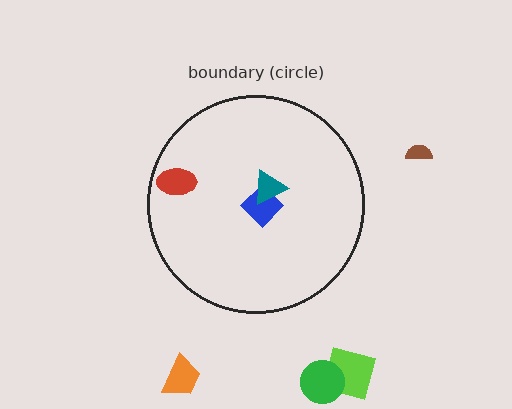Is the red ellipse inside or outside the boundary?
Inside.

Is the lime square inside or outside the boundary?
Outside.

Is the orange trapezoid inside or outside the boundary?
Outside.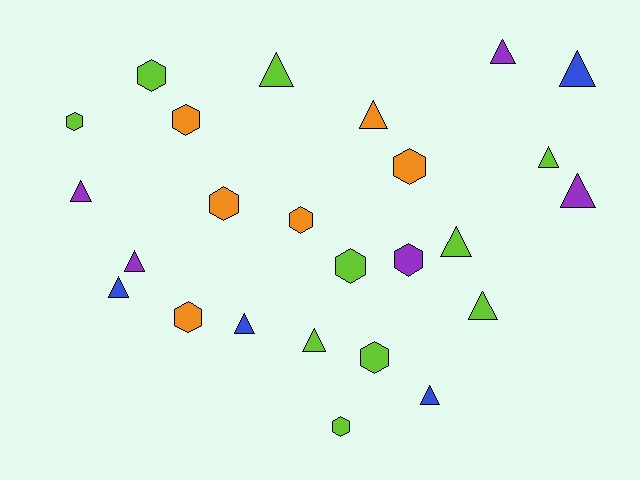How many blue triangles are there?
There are 4 blue triangles.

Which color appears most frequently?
Lime, with 10 objects.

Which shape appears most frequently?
Triangle, with 14 objects.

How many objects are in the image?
There are 25 objects.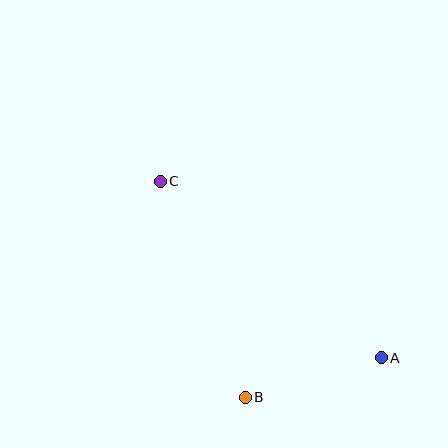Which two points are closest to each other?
Points A and B are closest to each other.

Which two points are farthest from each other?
Points A and C are farthest from each other.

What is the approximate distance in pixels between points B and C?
The distance between B and C is approximately 232 pixels.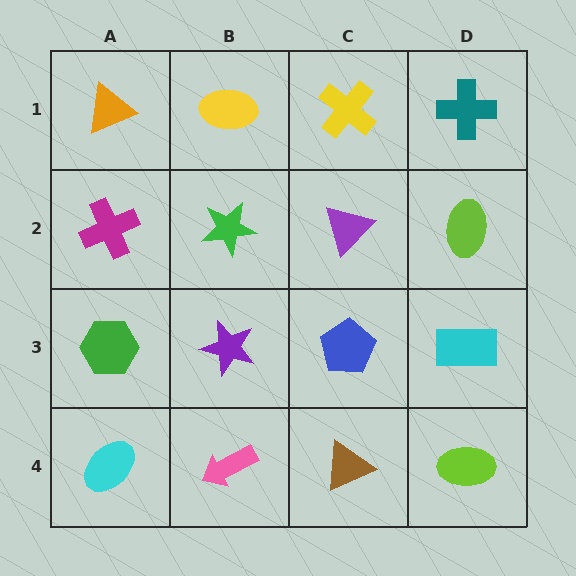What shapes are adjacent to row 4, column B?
A purple star (row 3, column B), a cyan ellipse (row 4, column A), a brown triangle (row 4, column C).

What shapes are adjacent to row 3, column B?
A green star (row 2, column B), a pink arrow (row 4, column B), a green hexagon (row 3, column A), a blue pentagon (row 3, column C).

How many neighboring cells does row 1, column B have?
3.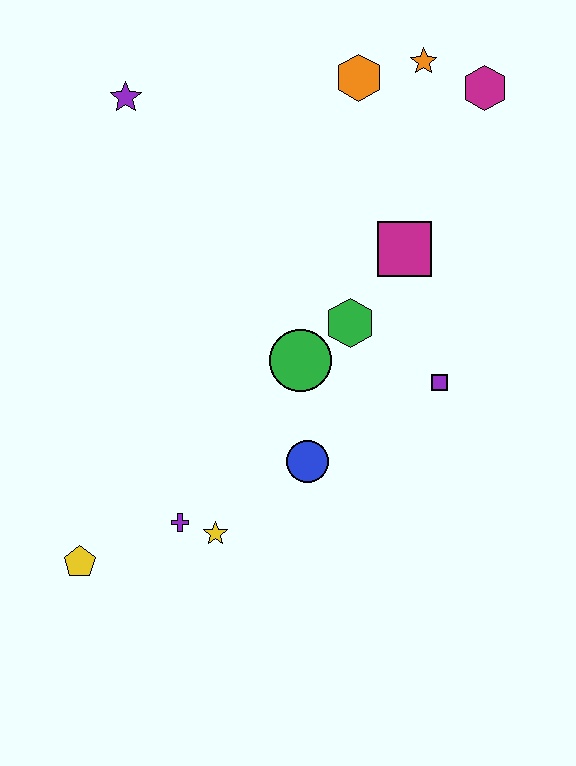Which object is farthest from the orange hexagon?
The yellow pentagon is farthest from the orange hexagon.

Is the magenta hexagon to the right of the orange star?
Yes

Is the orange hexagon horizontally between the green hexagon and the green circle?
No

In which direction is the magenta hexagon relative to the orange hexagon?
The magenta hexagon is to the right of the orange hexagon.